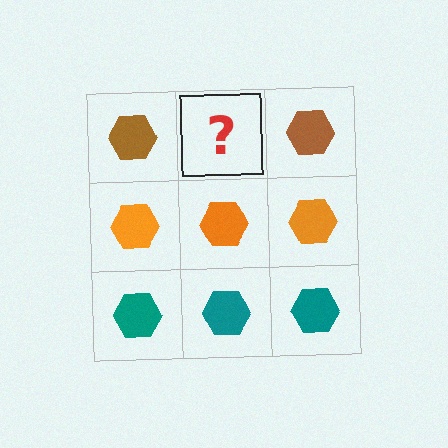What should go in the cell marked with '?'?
The missing cell should contain a brown hexagon.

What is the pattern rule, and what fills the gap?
The rule is that each row has a consistent color. The gap should be filled with a brown hexagon.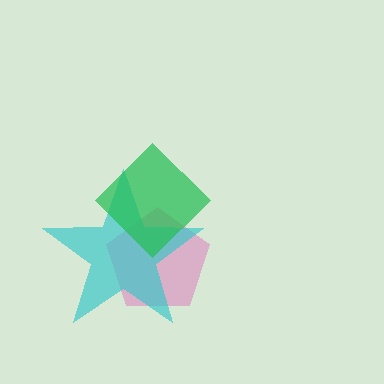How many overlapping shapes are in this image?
There are 3 overlapping shapes in the image.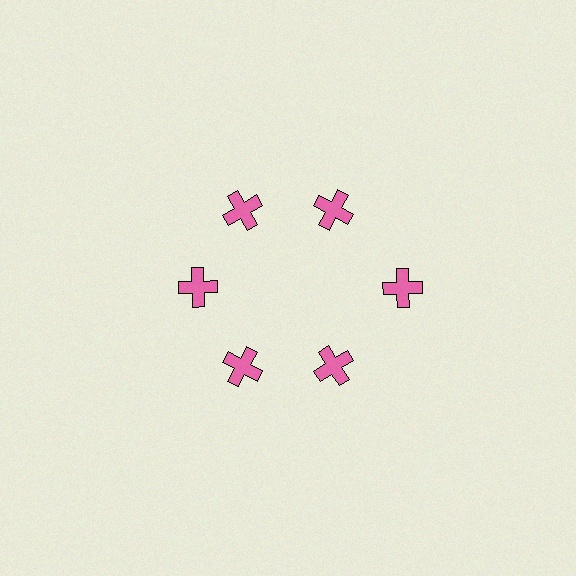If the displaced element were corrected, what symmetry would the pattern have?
It would have 6-fold rotational symmetry — the pattern would map onto itself every 60 degrees.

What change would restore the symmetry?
The symmetry would be restored by moving it inward, back onto the ring so that all 6 crosses sit at equal angles and equal distance from the center.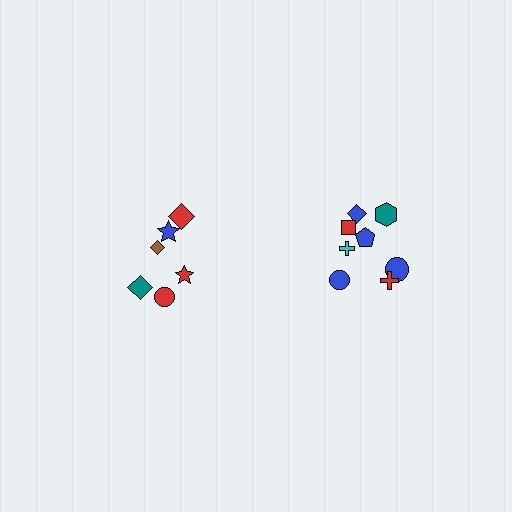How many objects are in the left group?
There are 6 objects.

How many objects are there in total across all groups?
There are 14 objects.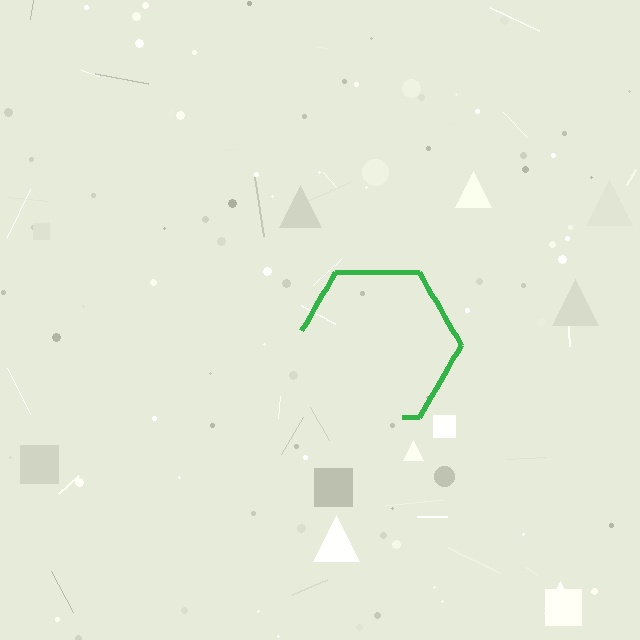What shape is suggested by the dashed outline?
The dashed outline suggests a hexagon.